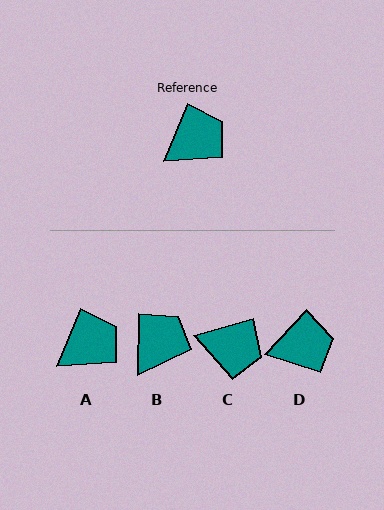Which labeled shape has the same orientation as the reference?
A.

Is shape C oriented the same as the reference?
No, it is off by about 52 degrees.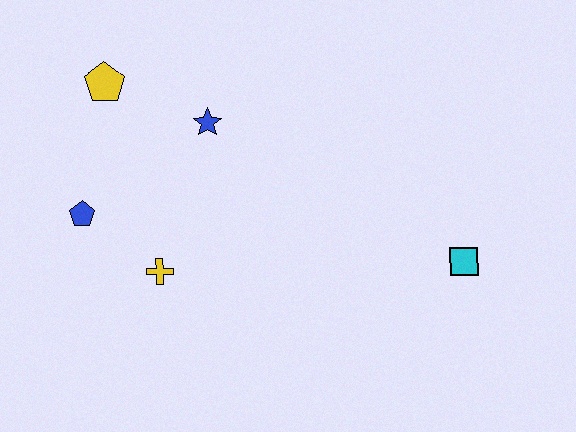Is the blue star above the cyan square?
Yes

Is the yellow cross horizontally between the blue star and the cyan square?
No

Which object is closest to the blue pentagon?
The yellow cross is closest to the blue pentagon.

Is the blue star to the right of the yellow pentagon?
Yes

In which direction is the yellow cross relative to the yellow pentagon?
The yellow cross is below the yellow pentagon.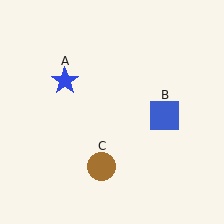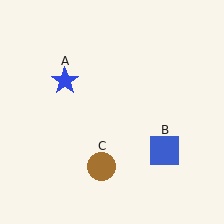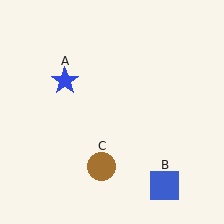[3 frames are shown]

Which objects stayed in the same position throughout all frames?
Blue star (object A) and brown circle (object C) remained stationary.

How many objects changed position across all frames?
1 object changed position: blue square (object B).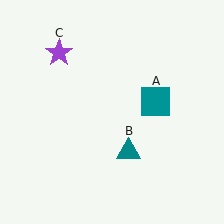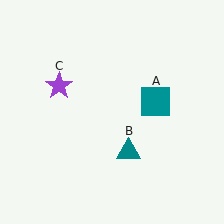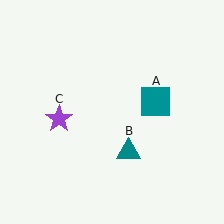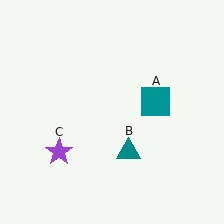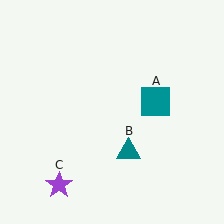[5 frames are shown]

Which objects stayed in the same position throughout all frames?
Teal square (object A) and teal triangle (object B) remained stationary.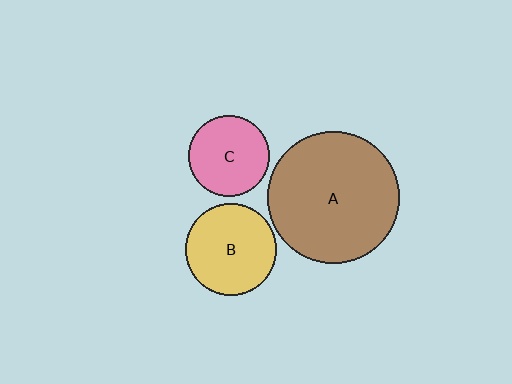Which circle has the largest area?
Circle A (brown).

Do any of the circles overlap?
No, none of the circles overlap.